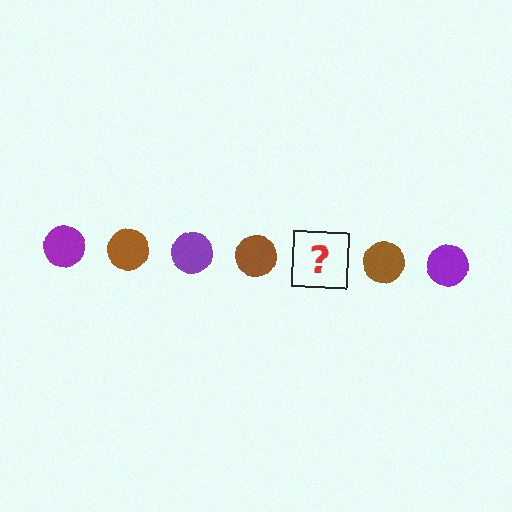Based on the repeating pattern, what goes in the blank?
The blank should be a purple circle.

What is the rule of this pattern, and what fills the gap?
The rule is that the pattern cycles through purple, brown circles. The gap should be filled with a purple circle.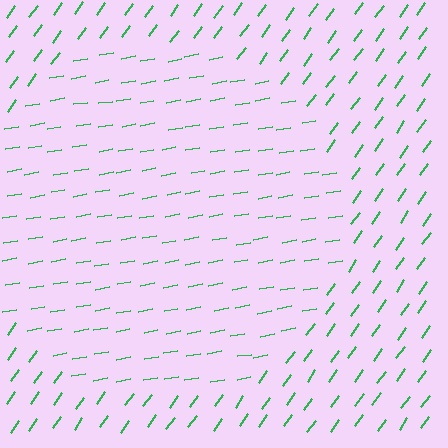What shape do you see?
I see a circle.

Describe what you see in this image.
The image is filled with small green line segments. A circle region in the image has lines oriented differently from the surrounding lines, creating a visible texture boundary.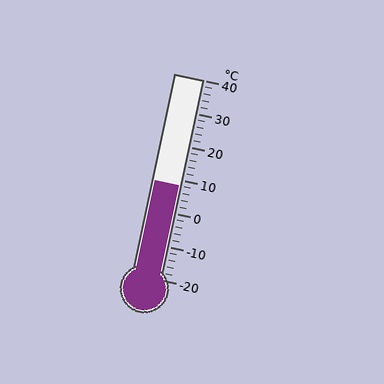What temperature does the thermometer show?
The thermometer shows approximately 8°C.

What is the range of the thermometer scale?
The thermometer scale ranges from -20°C to 40°C.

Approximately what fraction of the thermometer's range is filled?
The thermometer is filled to approximately 45% of its range.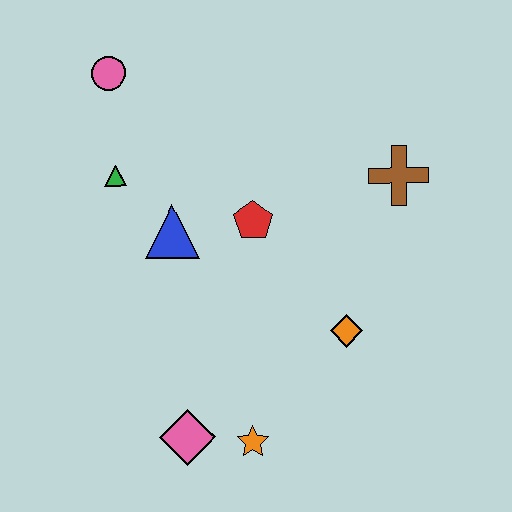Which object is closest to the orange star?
The pink diamond is closest to the orange star.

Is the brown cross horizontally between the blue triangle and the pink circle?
No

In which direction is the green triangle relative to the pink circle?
The green triangle is below the pink circle.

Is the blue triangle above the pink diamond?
Yes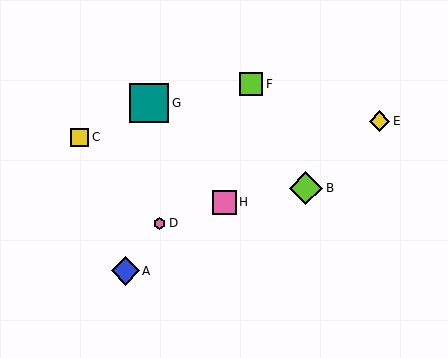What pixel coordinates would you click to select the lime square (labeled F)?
Click at (251, 84) to select the lime square F.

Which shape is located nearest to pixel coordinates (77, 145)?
The yellow square (labeled C) at (79, 137) is nearest to that location.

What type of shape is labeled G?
Shape G is a teal square.